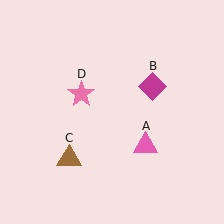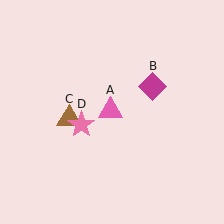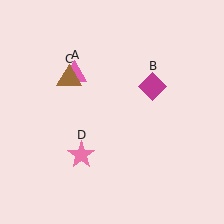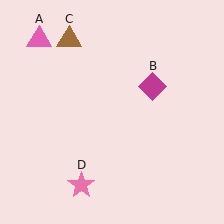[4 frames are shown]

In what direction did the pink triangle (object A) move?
The pink triangle (object A) moved up and to the left.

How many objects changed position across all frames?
3 objects changed position: pink triangle (object A), brown triangle (object C), pink star (object D).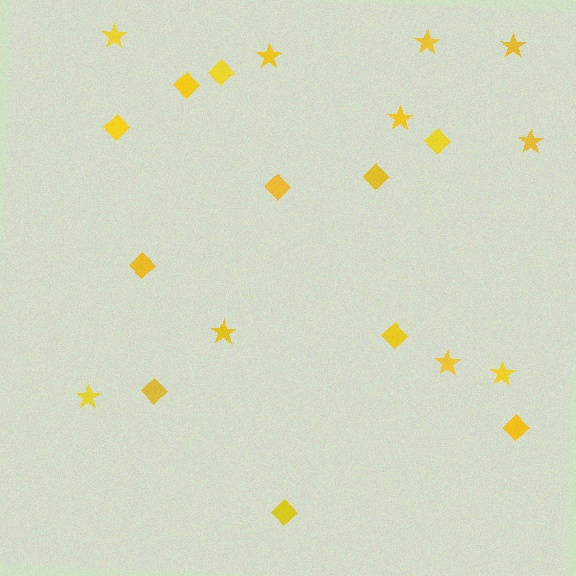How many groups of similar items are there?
There are 2 groups: one group of stars (10) and one group of diamonds (11).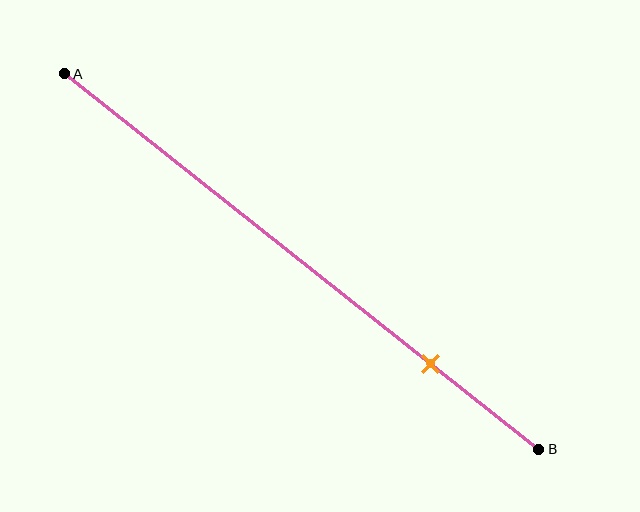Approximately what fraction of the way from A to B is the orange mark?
The orange mark is approximately 75% of the way from A to B.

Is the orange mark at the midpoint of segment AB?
No, the mark is at about 75% from A, not at the 50% midpoint.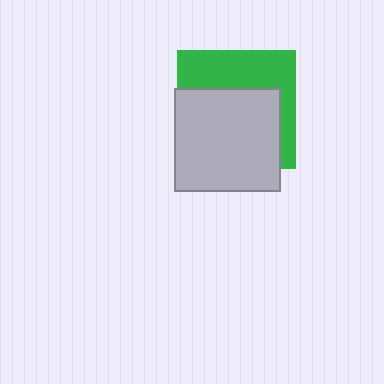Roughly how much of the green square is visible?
A small part of it is visible (roughly 40%).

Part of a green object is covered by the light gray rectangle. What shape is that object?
It is a square.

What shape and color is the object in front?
The object in front is a light gray rectangle.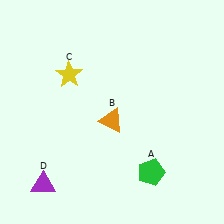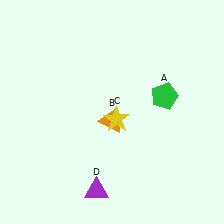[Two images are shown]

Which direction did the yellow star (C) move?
The yellow star (C) moved right.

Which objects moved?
The objects that moved are: the green pentagon (A), the yellow star (C), the purple triangle (D).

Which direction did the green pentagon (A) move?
The green pentagon (A) moved up.